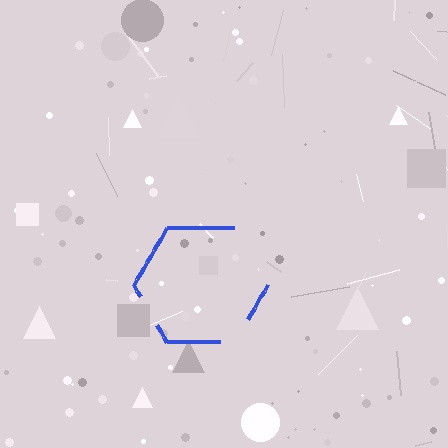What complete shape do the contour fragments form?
The contour fragments form a hexagon.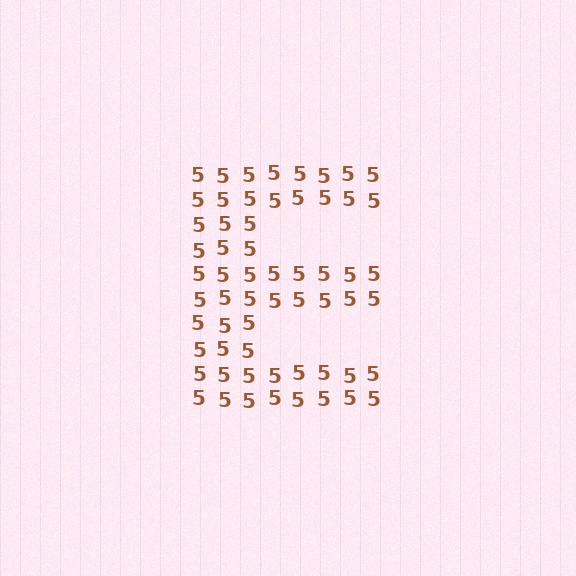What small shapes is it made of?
It is made of small digit 5's.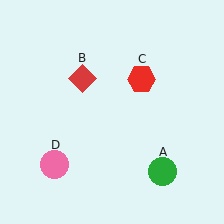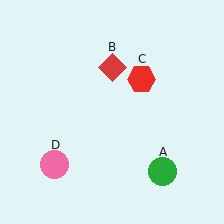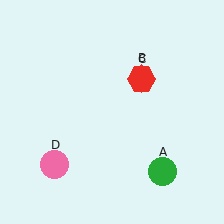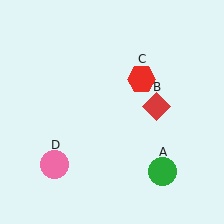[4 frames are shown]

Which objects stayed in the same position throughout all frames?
Green circle (object A) and red hexagon (object C) and pink circle (object D) remained stationary.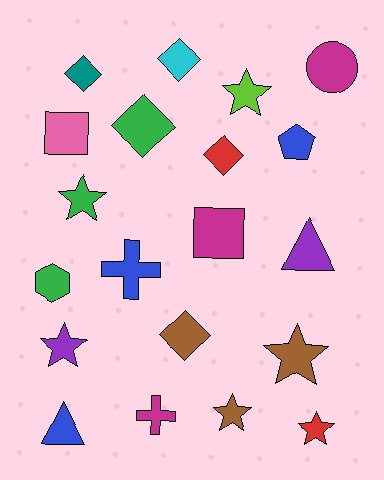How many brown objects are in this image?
There are 3 brown objects.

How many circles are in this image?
There is 1 circle.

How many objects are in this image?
There are 20 objects.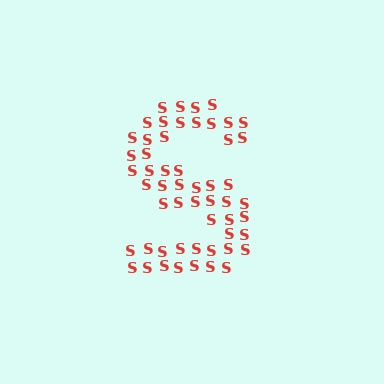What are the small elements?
The small elements are letter S's.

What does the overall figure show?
The overall figure shows the letter S.